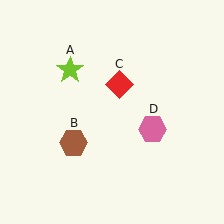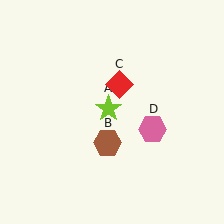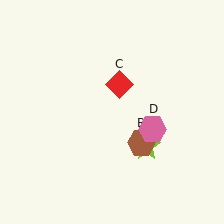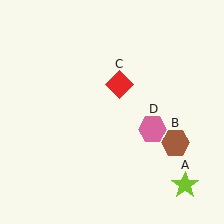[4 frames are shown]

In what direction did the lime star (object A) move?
The lime star (object A) moved down and to the right.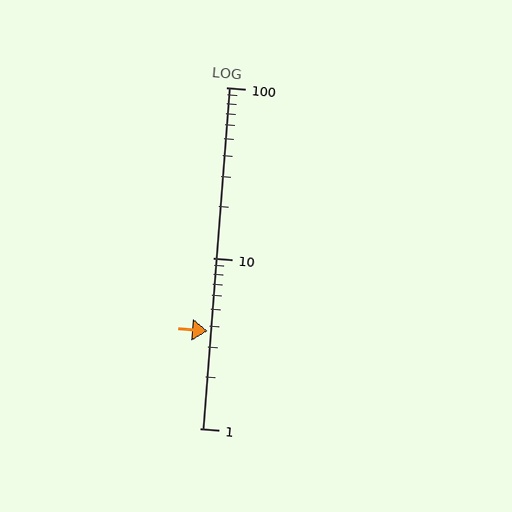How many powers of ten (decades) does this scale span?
The scale spans 2 decades, from 1 to 100.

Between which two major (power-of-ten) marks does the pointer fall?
The pointer is between 1 and 10.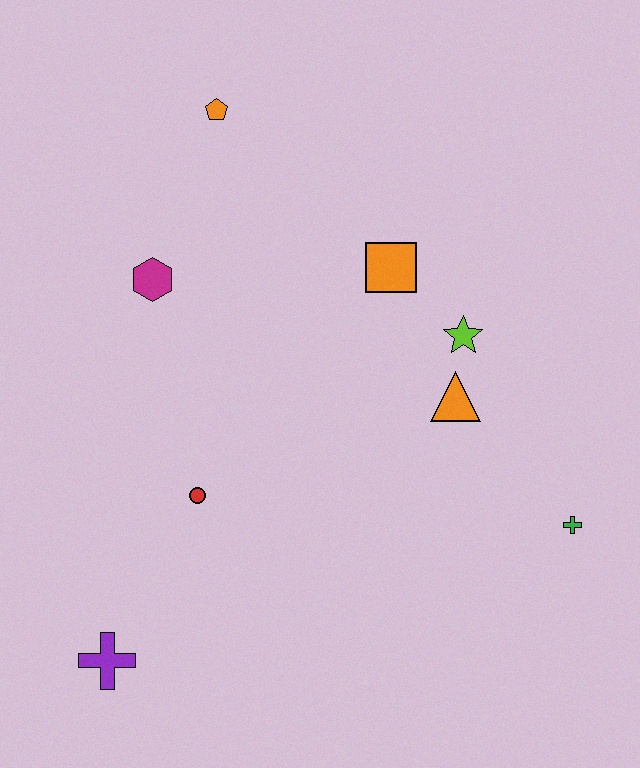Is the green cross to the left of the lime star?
No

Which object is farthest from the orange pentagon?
The purple cross is farthest from the orange pentagon.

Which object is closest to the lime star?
The orange triangle is closest to the lime star.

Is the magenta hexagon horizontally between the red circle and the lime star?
No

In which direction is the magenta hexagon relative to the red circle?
The magenta hexagon is above the red circle.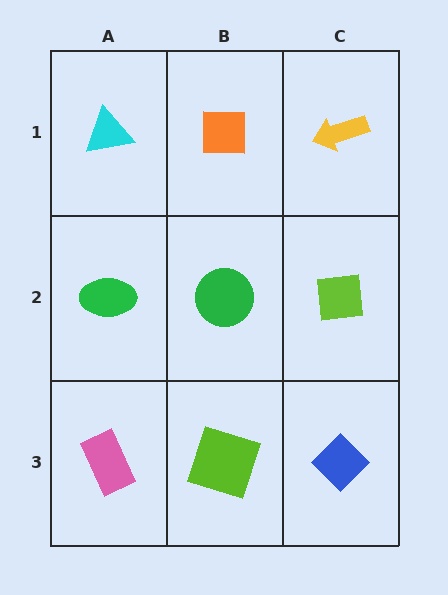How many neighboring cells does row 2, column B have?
4.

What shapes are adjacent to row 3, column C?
A lime square (row 2, column C), a lime square (row 3, column B).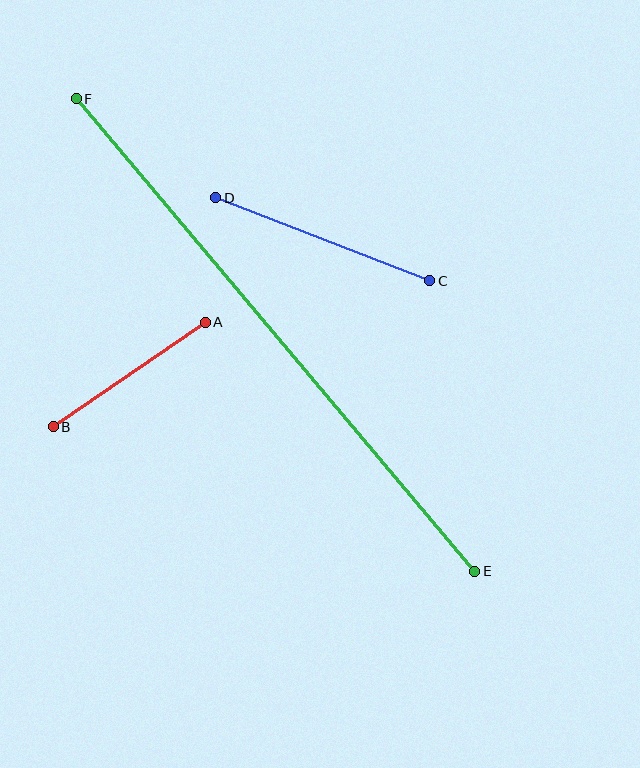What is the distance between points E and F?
The distance is approximately 618 pixels.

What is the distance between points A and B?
The distance is approximately 184 pixels.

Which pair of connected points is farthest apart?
Points E and F are farthest apart.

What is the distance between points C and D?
The distance is approximately 229 pixels.